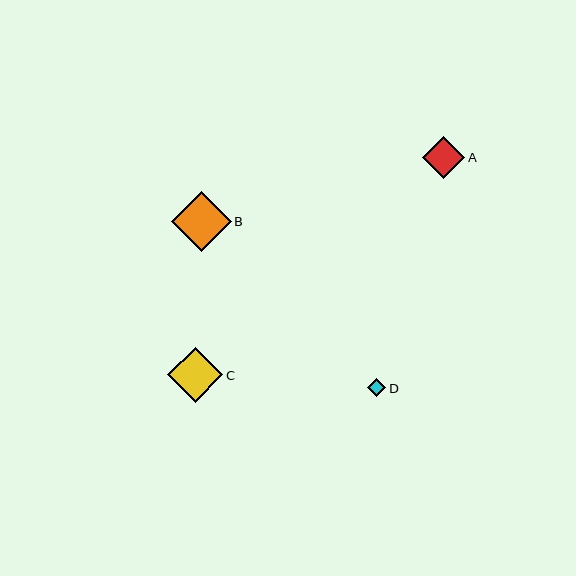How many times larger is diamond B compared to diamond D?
Diamond B is approximately 3.3 times the size of diamond D.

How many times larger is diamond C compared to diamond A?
Diamond C is approximately 1.3 times the size of diamond A.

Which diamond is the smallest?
Diamond D is the smallest with a size of approximately 18 pixels.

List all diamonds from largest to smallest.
From largest to smallest: B, C, A, D.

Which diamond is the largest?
Diamond B is the largest with a size of approximately 60 pixels.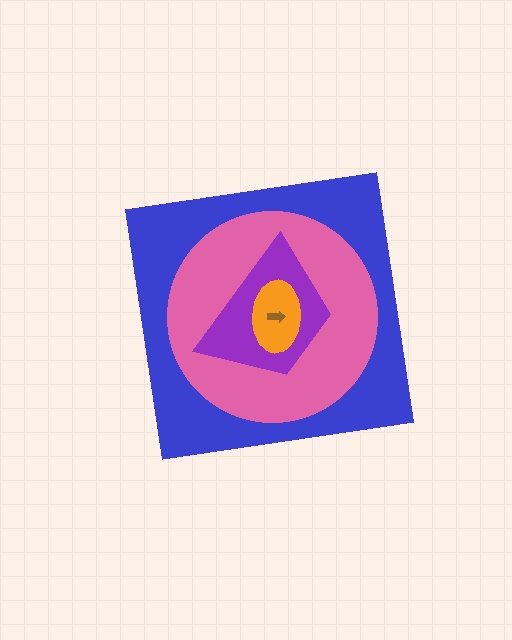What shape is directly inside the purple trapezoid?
The orange ellipse.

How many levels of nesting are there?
5.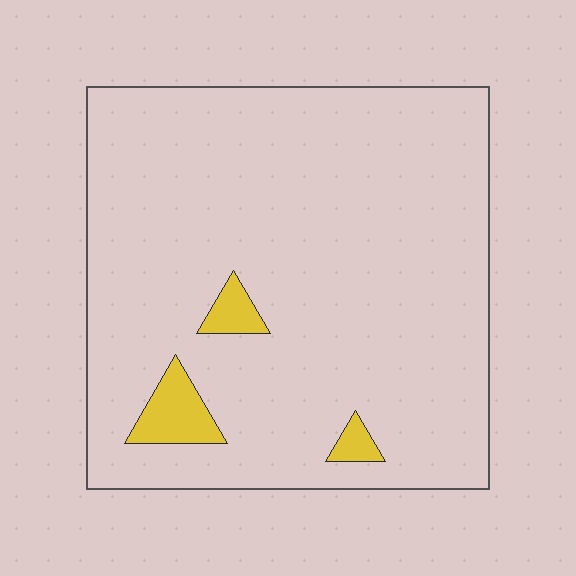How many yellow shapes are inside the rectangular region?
3.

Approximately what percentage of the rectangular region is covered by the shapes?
Approximately 5%.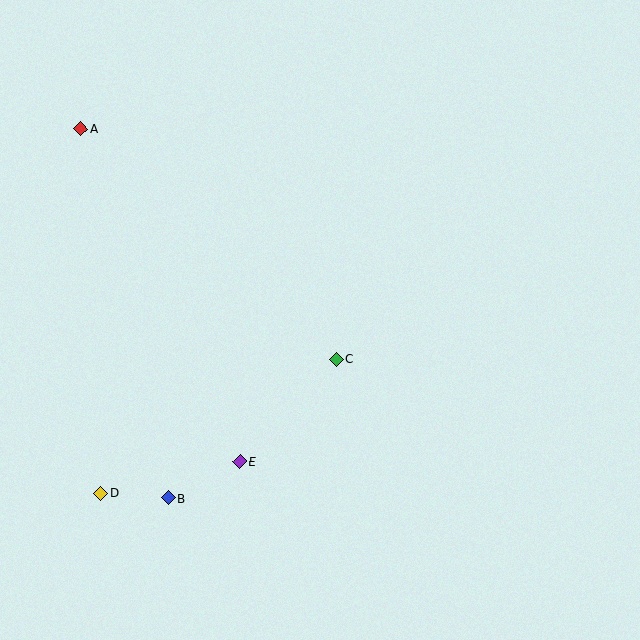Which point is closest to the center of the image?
Point C at (336, 360) is closest to the center.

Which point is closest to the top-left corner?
Point A is closest to the top-left corner.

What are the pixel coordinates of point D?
Point D is at (101, 493).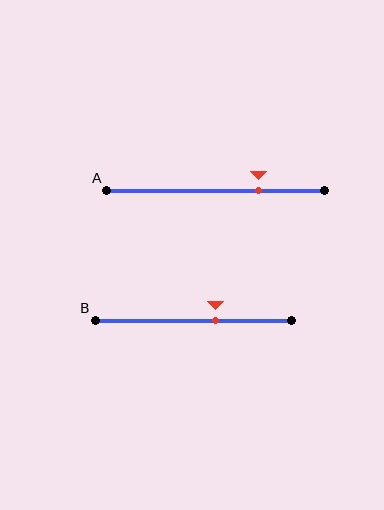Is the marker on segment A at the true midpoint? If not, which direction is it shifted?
No, the marker on segment A is shifted to the right by about 20% of the segment length.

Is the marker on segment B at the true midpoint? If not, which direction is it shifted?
No, the marker on segment B is shifted to the right by about 11% of the segment length.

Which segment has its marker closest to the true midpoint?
Segment B has its marker closest to the true midpoint.